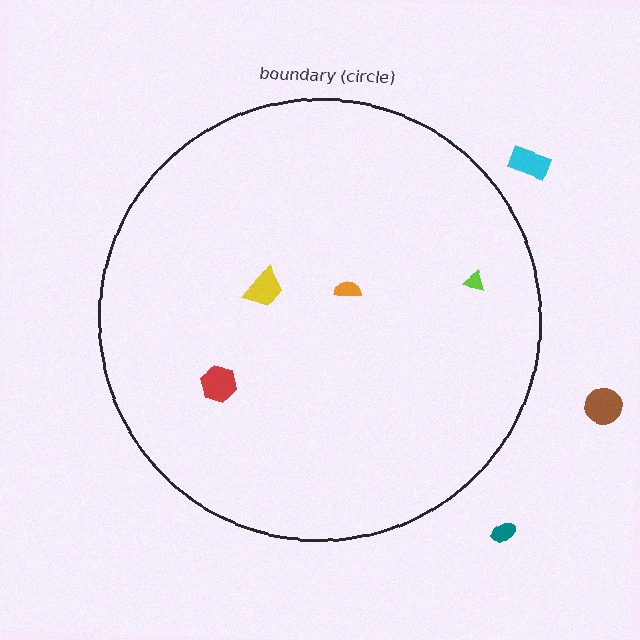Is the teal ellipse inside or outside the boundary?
Outside.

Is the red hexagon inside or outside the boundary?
Inside.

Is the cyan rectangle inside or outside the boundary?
Outside.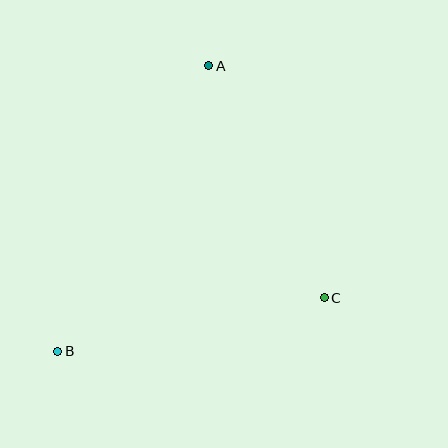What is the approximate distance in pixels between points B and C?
The distance between B and C is approximately 272 pixels.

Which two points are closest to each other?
Points A and C are closest to each other.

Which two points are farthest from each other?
Points A and B are farthest from each other.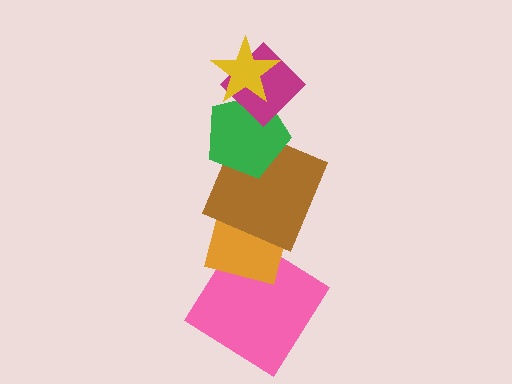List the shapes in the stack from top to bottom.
From top to bottom: the yellow star, the magenta diamond, the green pentagon, the brown square, the orange square, the pink diamond.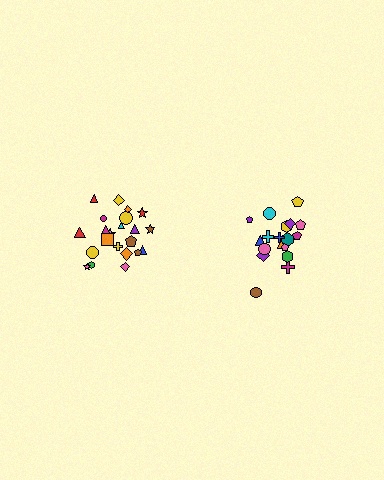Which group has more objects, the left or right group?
The left group.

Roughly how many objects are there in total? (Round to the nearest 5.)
Roughly 40 objects in total.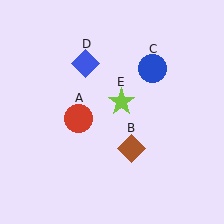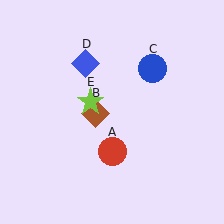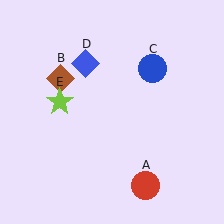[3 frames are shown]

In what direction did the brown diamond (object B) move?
The brown diamond (object B) moved up and to the left.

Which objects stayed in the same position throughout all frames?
Blue circle (object C) and blue diamond (object D) remained stationary.